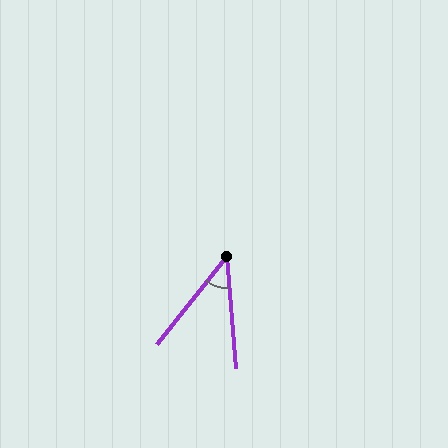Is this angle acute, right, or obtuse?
It is acute.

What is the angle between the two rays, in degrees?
Approximately 43 degrees.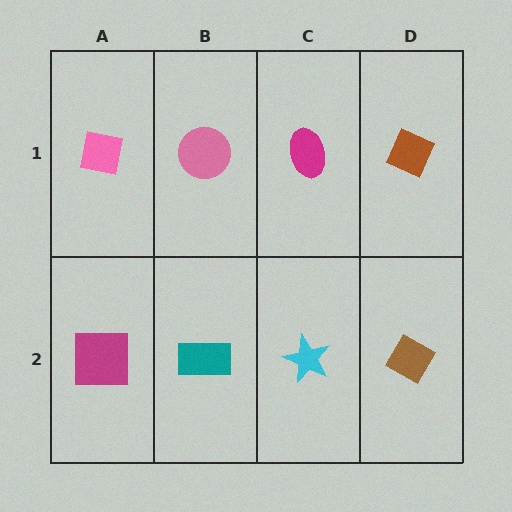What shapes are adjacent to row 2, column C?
A magenta ellipse (row 1, column C), a teal rectangle (row 2, column B), a brown diamond (row 2, column D).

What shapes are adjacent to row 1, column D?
A brown diamond (row 2, column D), a magenta ellipse (row 1, column C).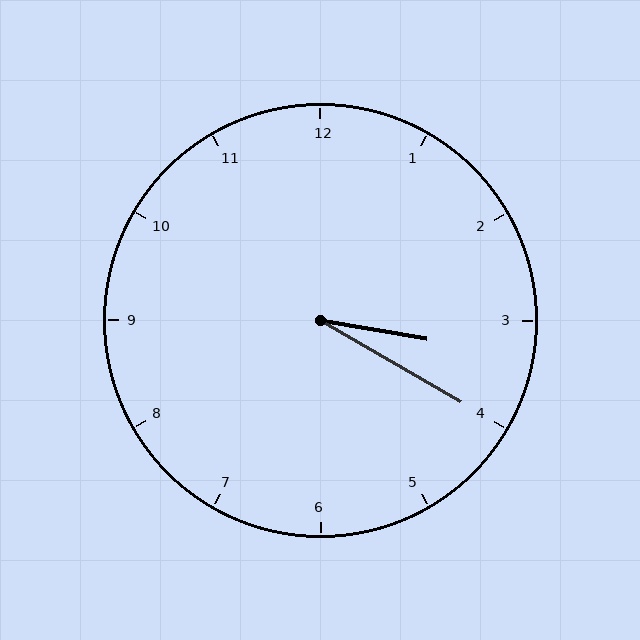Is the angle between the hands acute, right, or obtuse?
It is acute.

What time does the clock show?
3:20.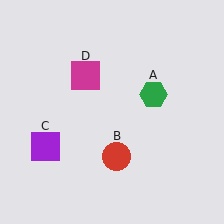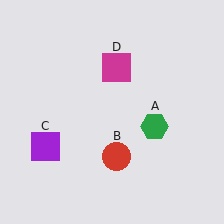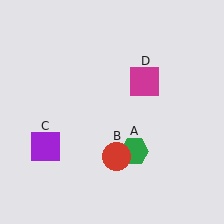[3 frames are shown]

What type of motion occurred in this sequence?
The green hexagon (object A), magenta square (object D) rotated clockwise around the center of the scene.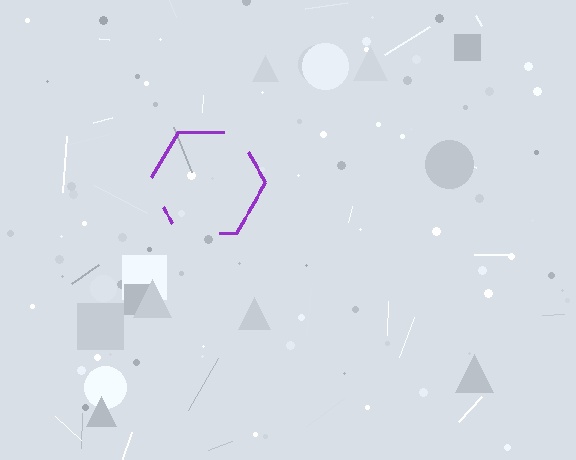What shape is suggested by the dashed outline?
The dashed outline suggests a hexagon.